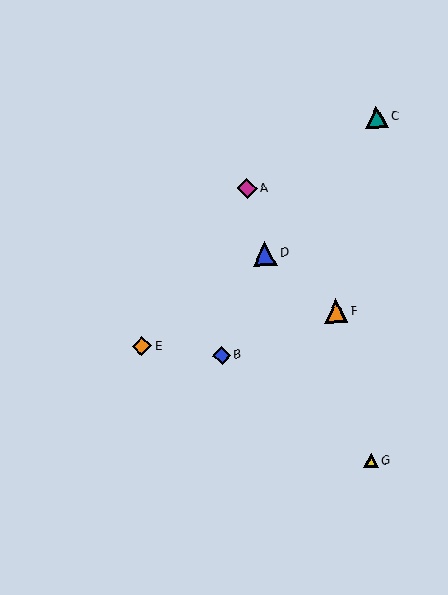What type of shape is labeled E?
Shape E is an orange diamond.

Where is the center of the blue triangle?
The center of the blue triangle is at (265, 253).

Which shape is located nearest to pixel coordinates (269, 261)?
The blue triangle (labeled D) at (265, 253) is nearest to that location.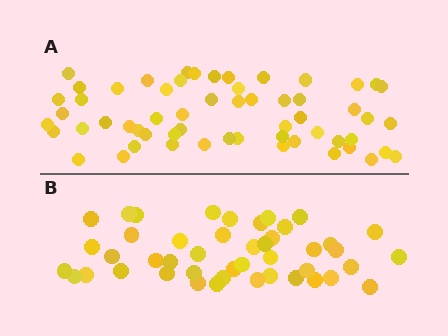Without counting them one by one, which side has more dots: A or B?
Region A (the top region) has more dots.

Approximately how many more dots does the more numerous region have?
Region A has approximately 15 more dots than region B.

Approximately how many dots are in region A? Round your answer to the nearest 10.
About 60 dots. (The exact count is 58, which rounds to 60.)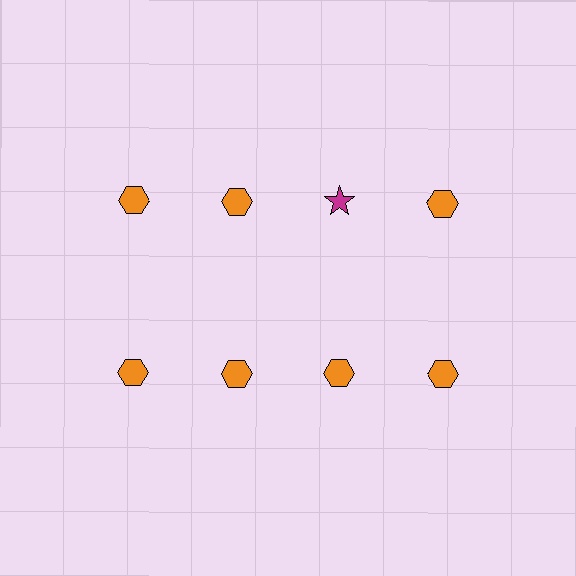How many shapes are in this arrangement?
There are 8 shapes arranged in a grid pattern.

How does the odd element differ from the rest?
It differs in both color (magenta instead of orange) and shape (star instead of hexagon).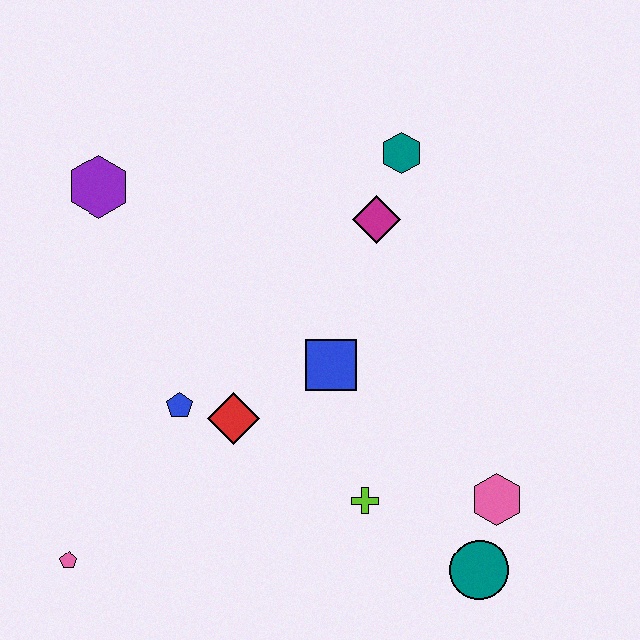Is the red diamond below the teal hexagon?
Yes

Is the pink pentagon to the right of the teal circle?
No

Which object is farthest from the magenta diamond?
The pink pentagon is farthest from the magenta diamond.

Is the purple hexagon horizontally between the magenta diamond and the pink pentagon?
Yes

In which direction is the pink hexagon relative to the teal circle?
The pink hexagon is above the teal circle.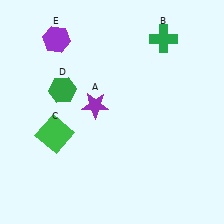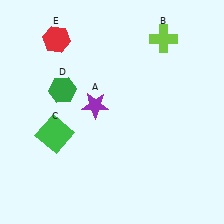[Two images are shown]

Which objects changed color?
B changed from green to lime. E changed from purple to red.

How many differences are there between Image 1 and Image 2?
There are 2 differences between the two images.